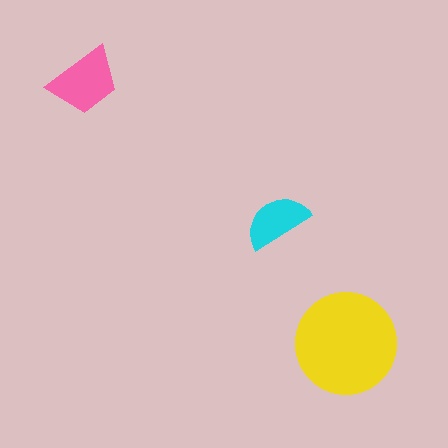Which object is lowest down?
The yellow circle is bottommost.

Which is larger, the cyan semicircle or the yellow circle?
The yellow circle.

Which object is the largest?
The yellow circle.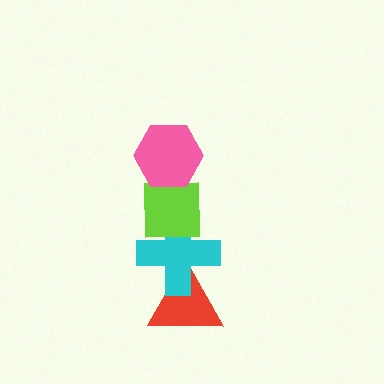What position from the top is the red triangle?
The red triangle is 4th from the top.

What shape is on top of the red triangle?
The cyan cross is on top of the red triangle.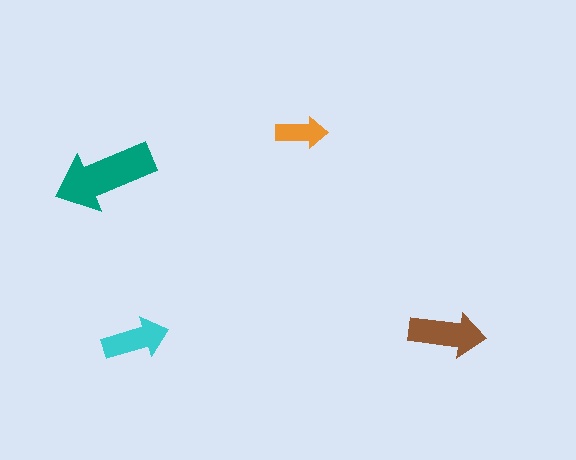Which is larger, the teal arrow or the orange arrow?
The teal one.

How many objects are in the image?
There are 4 objects in the image.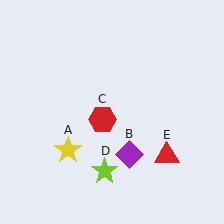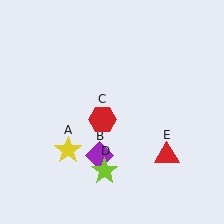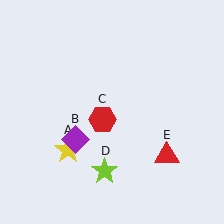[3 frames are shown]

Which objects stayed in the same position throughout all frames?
Yellow star (object A) and red hexagon (object C) and lime star (object D) and red triangle (object E) remained stationary.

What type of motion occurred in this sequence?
The purple diamond (object B) rotated clockwise around the center of the scene.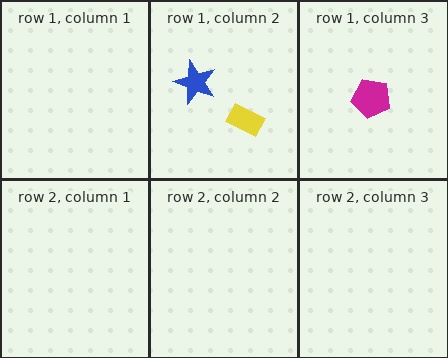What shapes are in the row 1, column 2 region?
The yellow rectangle, the blue star.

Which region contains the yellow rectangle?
The row 1, column 2 region.